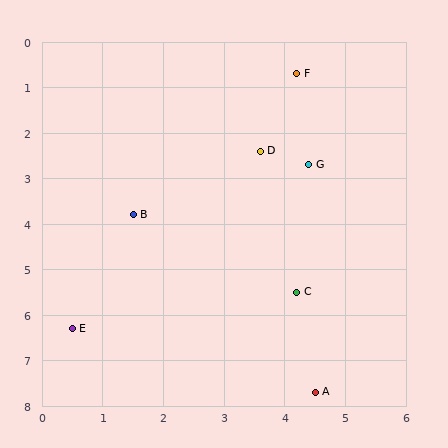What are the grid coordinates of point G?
Point G is at approximately (4.4, 2.7).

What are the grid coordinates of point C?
Point C is at approximately (4.2, 5.5).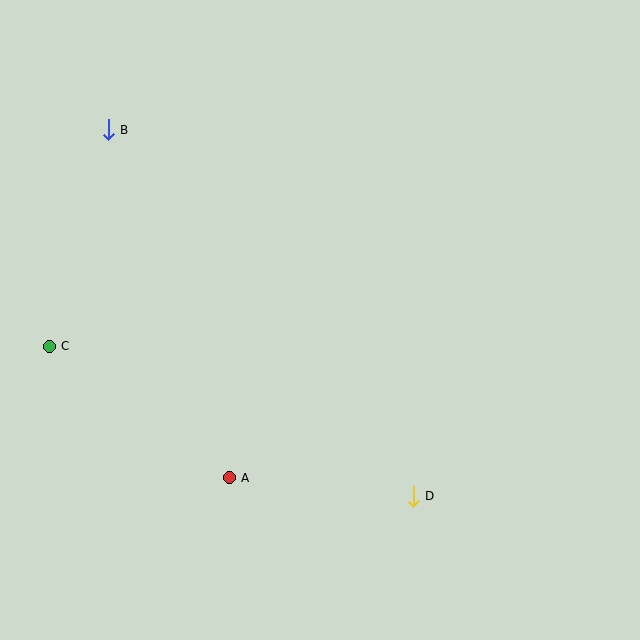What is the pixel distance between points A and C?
The distance between A and C is 223 pixels.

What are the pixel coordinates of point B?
Point B is at (108, 130).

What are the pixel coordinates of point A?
Point A is at (229, 478).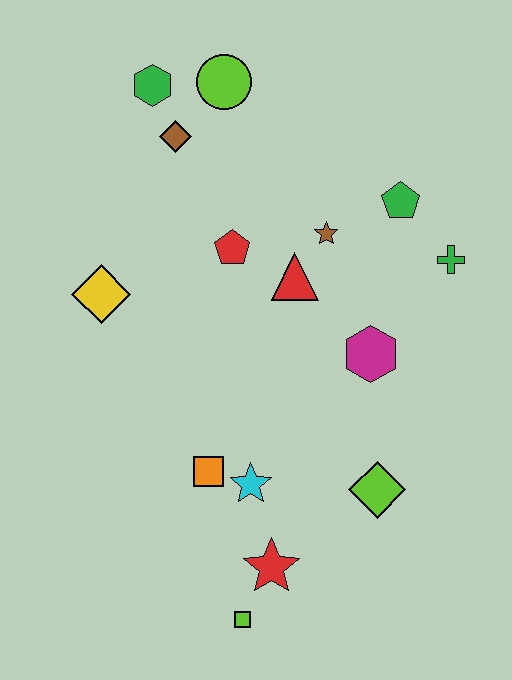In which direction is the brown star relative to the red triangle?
The brown star is above the red triangle.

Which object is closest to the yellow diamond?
The red pentagon is closest to the yellow diamond.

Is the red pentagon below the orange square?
No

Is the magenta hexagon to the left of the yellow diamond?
No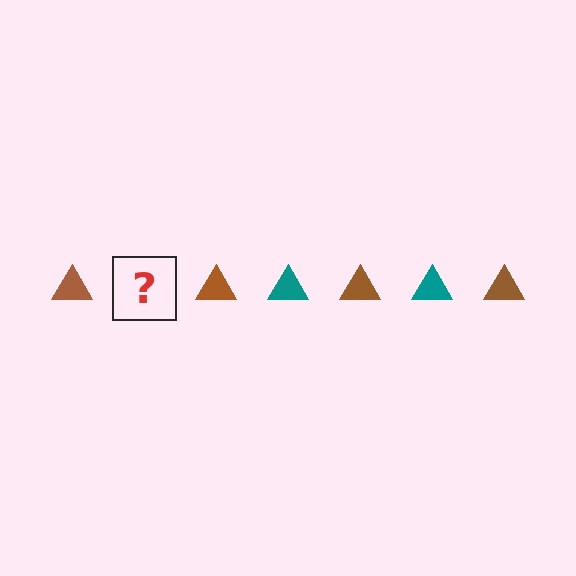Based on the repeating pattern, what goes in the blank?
The blank should be a teal triangle.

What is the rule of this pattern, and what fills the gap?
The rule is that the pattern cycles through brown, teal triangles. The gap should be filled with a teal triangle.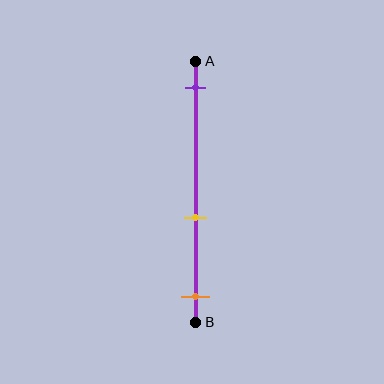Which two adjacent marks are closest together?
The yellow and orange marks are the closest adjacent pair.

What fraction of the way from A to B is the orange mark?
The orange mark is approximately 90% (0.9) of the way from A to B.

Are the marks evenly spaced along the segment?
No, the marks are not evenly spaced.